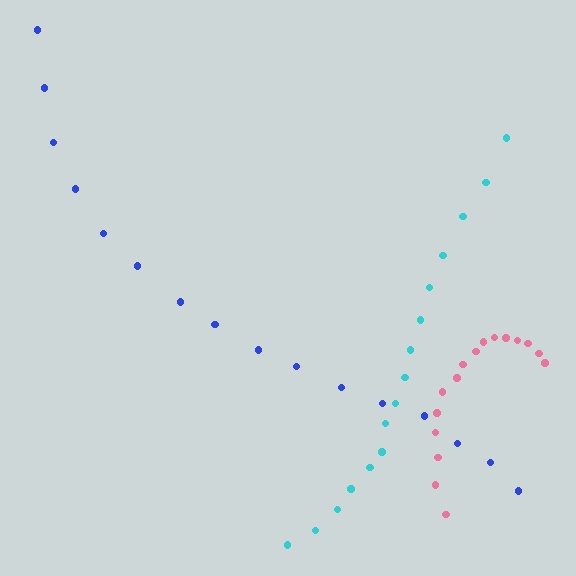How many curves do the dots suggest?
There are 3 distinct paths.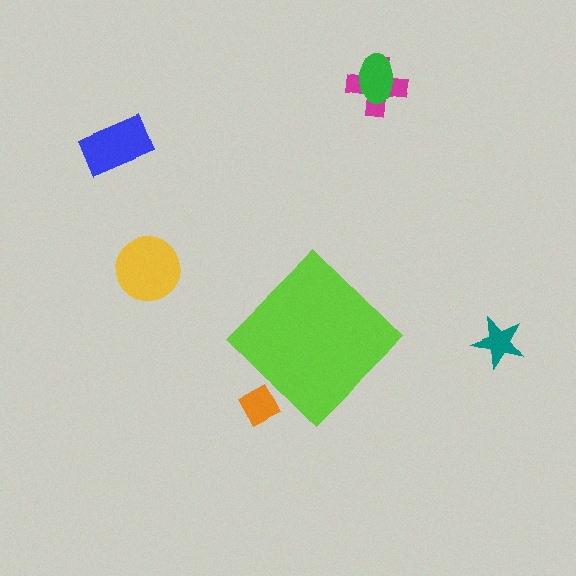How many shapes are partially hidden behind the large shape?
1 shape is partially hidden.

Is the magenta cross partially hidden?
No, the magenta cross is fully visible.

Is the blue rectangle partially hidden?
No, the blue rectangle is fully visible.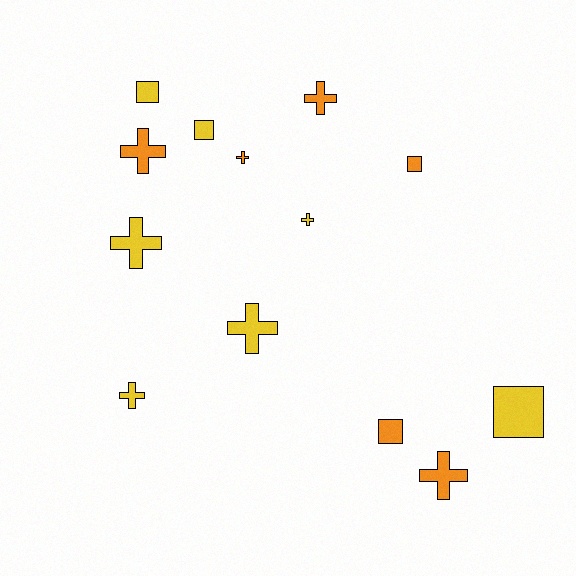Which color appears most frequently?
Yellow, with 7 objects.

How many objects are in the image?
There are 13 objects.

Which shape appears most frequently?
Cross, with 8 objects.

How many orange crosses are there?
There are 4 orange crosses.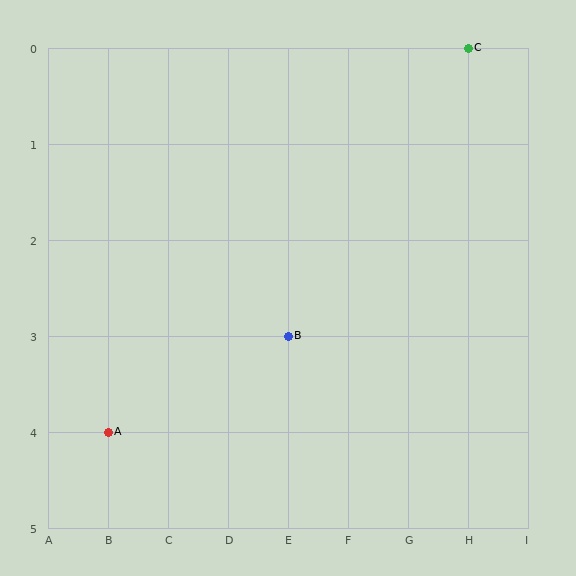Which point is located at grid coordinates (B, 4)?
Point A is at (B, 4).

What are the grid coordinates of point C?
Point C is at grid coordinates (H, 0).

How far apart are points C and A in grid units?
Points C and A are 6 columns and 4 rows apart (about 7.2 grid units diagonally).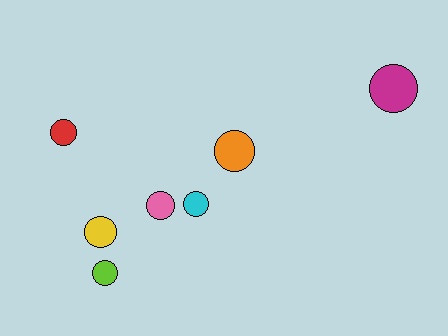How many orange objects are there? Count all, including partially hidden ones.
There is 1 orange object.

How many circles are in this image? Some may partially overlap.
There are 7 circles.